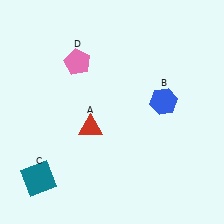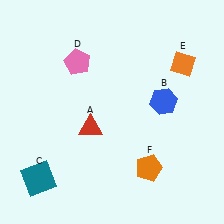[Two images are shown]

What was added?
An orange diamond (E), an orange pentagon (F) were added in Image 2.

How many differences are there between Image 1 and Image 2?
There are 2 differences between the two images.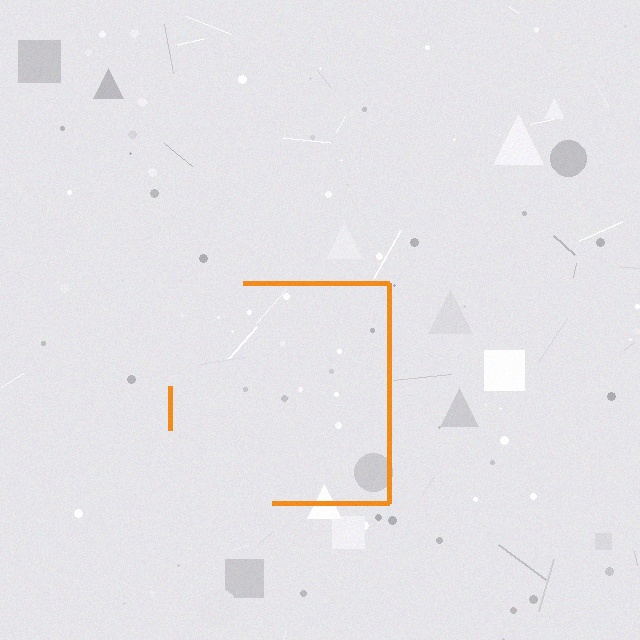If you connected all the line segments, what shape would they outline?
They would outline a square.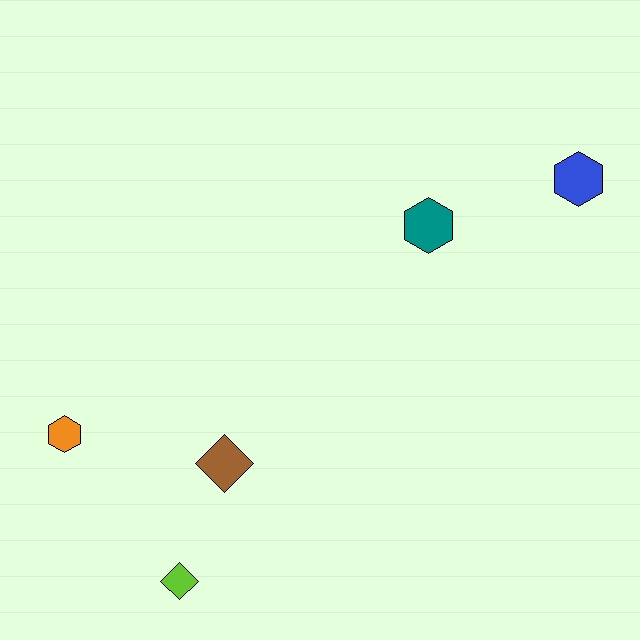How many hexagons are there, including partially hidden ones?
There are 3 hexagons.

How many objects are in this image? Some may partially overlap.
There are 5 objects.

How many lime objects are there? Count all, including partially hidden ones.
There is 1 lime object.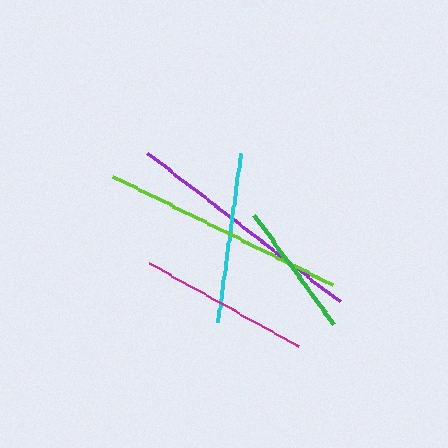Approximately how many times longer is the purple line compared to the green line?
The purple line is approximately 1.8 times the length of the green line.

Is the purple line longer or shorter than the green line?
The purple line is longer than the green line.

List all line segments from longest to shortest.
From longest to shortest: lime, purple, magenta, cyan, green.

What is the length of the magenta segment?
The magenta segment is approximately 172 pixels long.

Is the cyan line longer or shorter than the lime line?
The lime line is longer than the cyan line.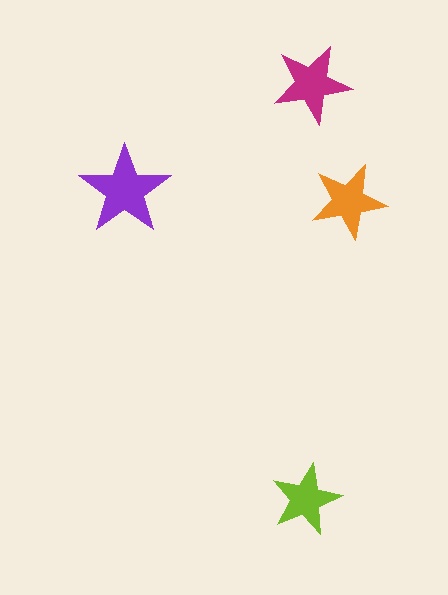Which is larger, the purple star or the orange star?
The purple one.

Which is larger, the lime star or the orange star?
The orange one.